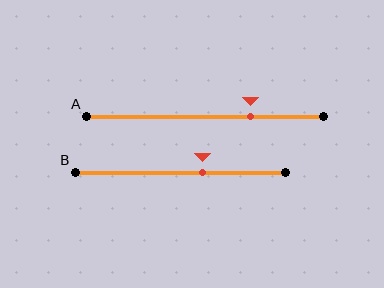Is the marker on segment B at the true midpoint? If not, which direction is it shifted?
No, the marker on segment B is shifted to the right by about 10% of the segment length.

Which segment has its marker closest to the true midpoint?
Segment B has its marker closest to the true midpoint.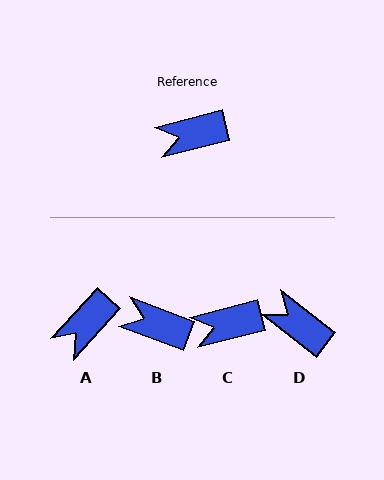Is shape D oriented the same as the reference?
No, it is off by about 52 degrees.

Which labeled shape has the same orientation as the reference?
C.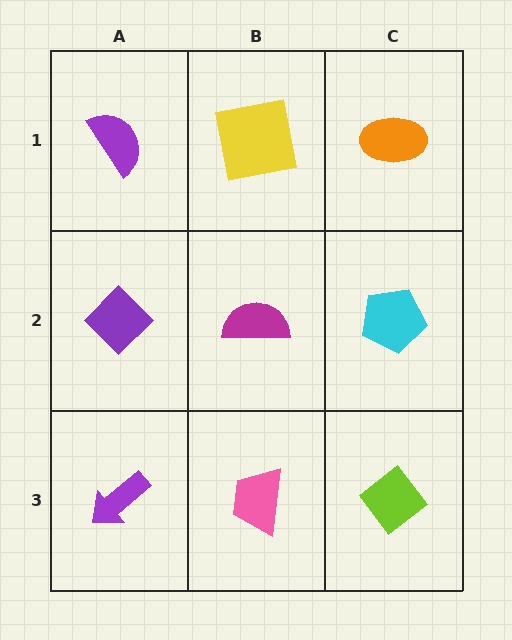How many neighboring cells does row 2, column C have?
3.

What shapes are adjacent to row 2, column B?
A yellow square (row 1, column B), a pink trapezoid (row 3, column B), a purple diamond (row 2, column A), a cyan pentagon (row 2, column C).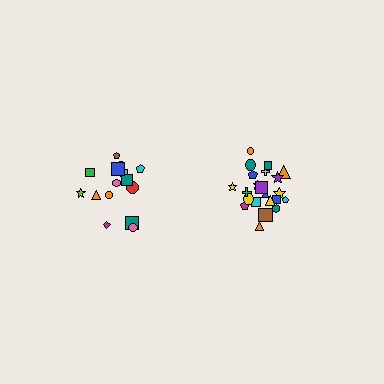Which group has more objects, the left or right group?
The right group.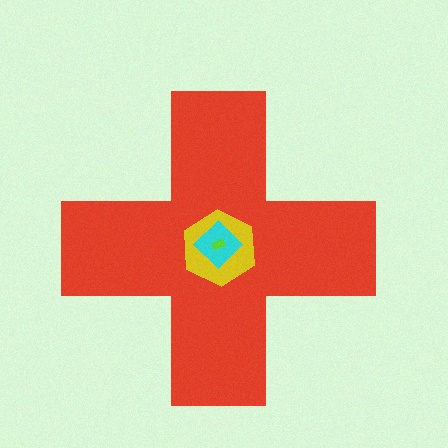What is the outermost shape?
The red cross.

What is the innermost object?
The lime rectangle.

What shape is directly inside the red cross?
The yellow hexagon.